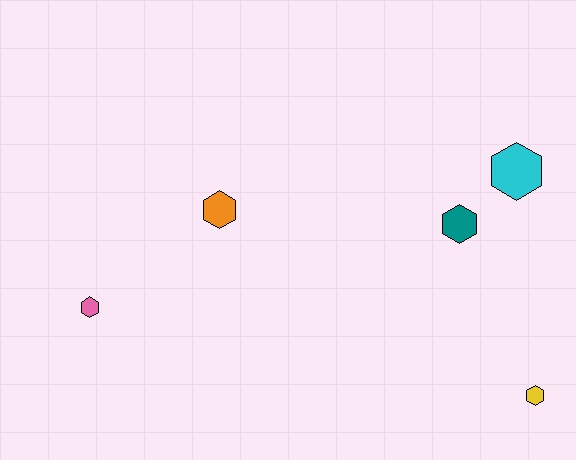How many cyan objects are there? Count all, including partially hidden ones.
There is 1 cyan object.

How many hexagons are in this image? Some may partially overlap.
There are 5 hexagons.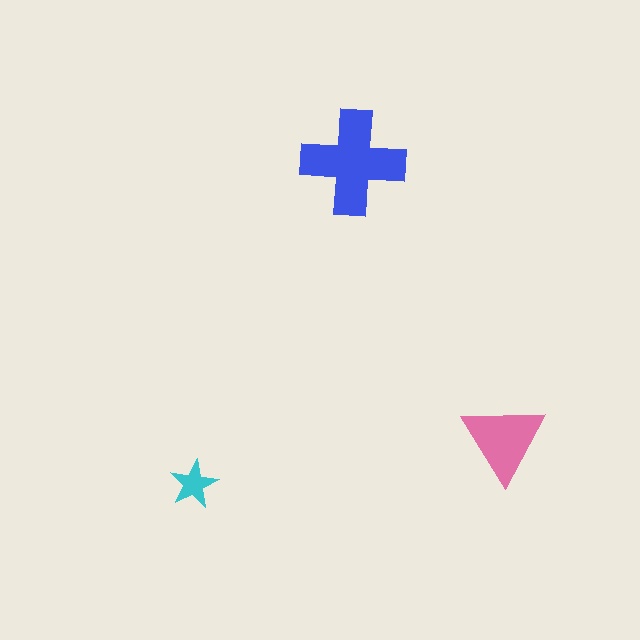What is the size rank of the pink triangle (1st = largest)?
2nd.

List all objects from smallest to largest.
The cyan star, the pink triangle, the blue cross.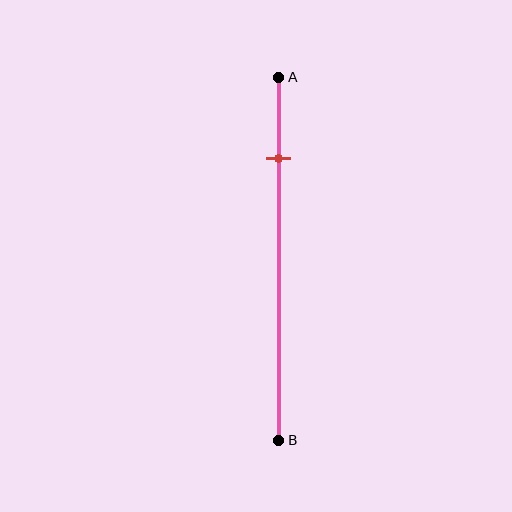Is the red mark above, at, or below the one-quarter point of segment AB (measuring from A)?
The red mark is approximately at the one-quarter point of segment AB.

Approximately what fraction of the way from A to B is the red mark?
The red mark is approximately 20% of the way from A to B.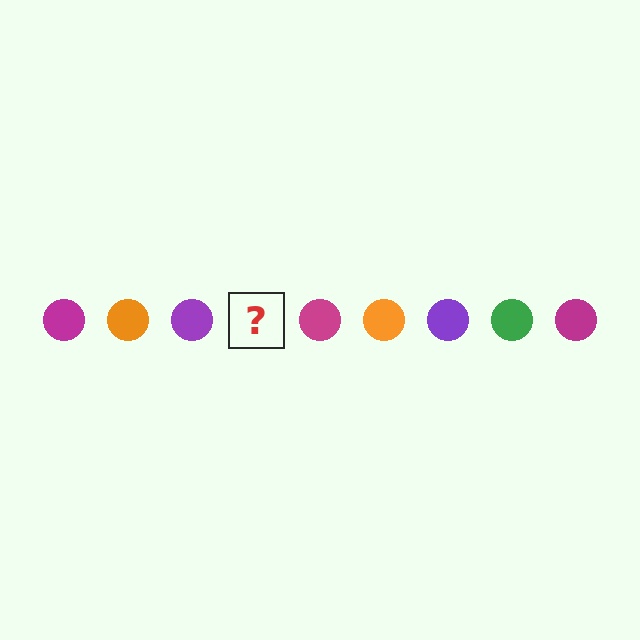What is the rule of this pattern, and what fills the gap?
The rule is that the pattern cycles through magenta, orange, purple, green circles. The gap should be filled with a green circle.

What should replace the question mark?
The question mark should be replaced with a green circle.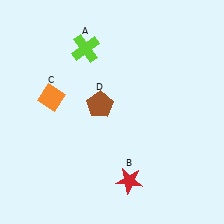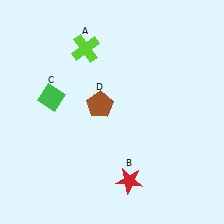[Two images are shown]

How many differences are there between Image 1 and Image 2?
There is 1 difference between the two images.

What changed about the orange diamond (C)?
In Image 1, C is orange. In Image 2, it changed to green.